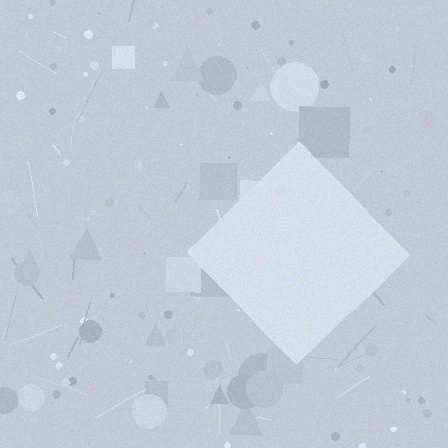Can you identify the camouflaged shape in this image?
The camouflaged shape is a diamond.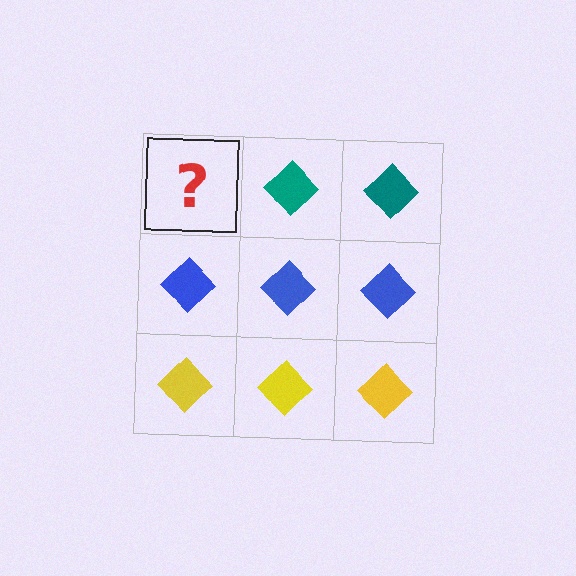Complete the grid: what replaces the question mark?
The question mark should be replaced with a teal diamond.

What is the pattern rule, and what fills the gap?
The rule is that each row has a consistent color. The gap should be filled with a teal diamond.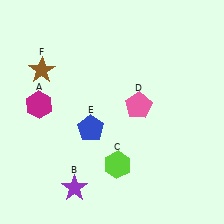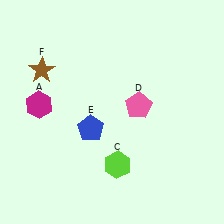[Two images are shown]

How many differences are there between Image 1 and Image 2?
There is 1 difference between the two images.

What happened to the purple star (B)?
The purple star (B) was removed in Image 2. It was in the bottom-left area of Image 1.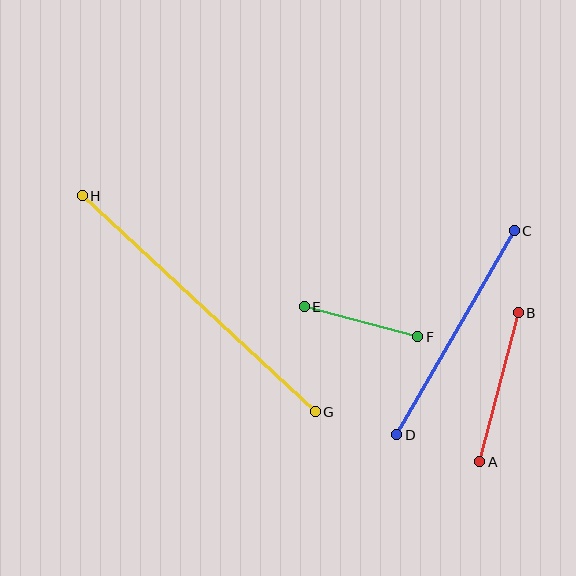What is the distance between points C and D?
The distance is approximately 236 pixels.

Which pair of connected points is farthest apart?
Points G and H are farthest apart.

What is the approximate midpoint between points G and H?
The midpoint is at approximately (199, 304) pixels.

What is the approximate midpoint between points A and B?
The midpoint is at approximately (499, 387) pixels.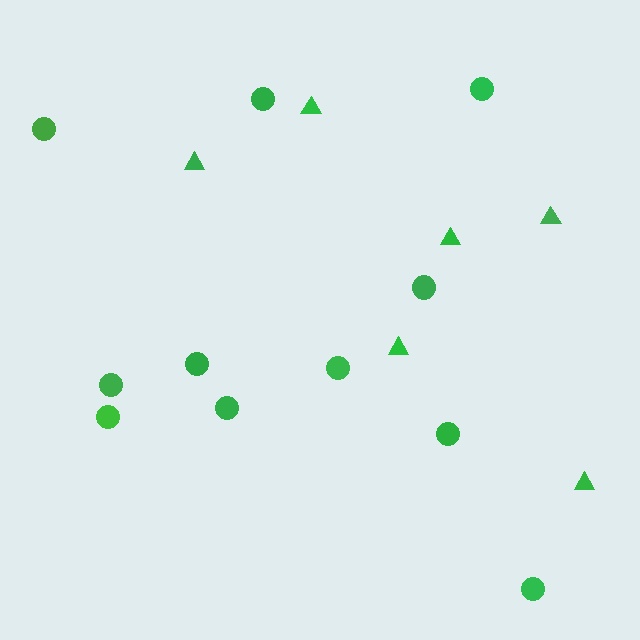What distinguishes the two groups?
There are 2 groups: one group of triangles (6) and one group of circles (11).